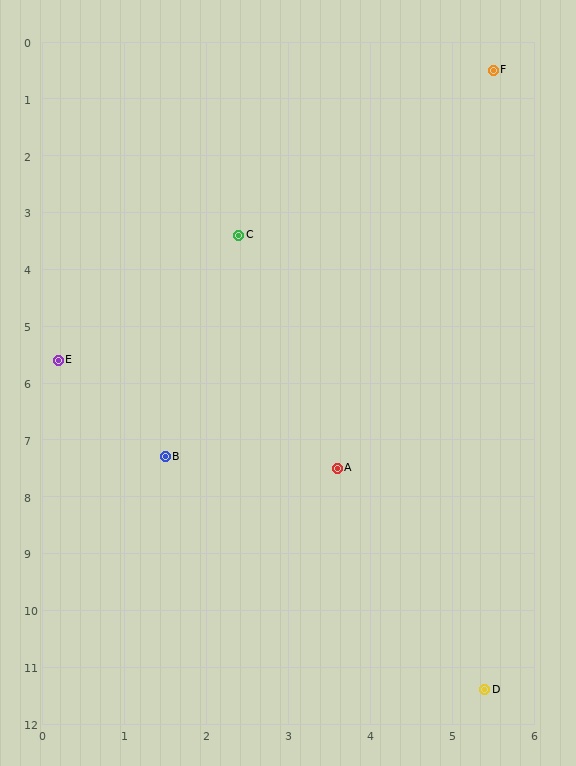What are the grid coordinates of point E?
Point E is at approximately (0.2, 5.6).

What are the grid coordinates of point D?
Point D is at approximately (5.4, 11.4).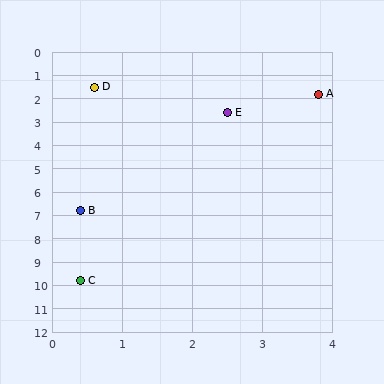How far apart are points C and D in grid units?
Points C and D are about 8.3 grid units apart.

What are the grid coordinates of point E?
Point E is at approximately (2.5, 2.6).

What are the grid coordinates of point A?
Point A is at approximately (3.8, 1.8).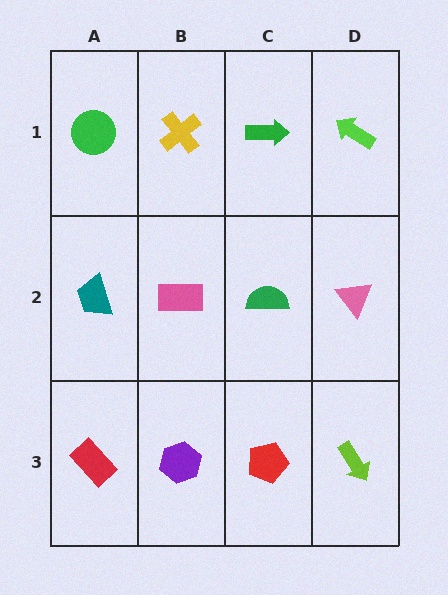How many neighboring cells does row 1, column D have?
2.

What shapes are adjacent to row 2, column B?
A yellow cross (row 1, column B), a purple hexagon (row 3, column B), a teal trapezoid (row 2, column A), a green semicircle (row 2, column C).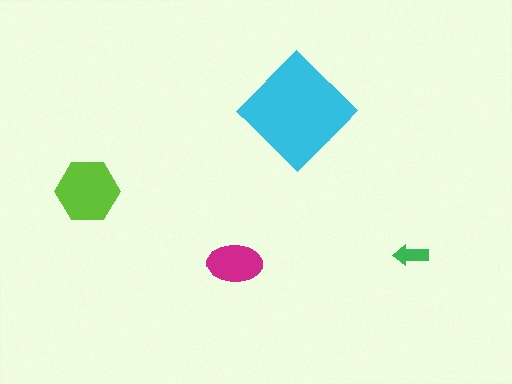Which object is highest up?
The cyan diamond is topmost.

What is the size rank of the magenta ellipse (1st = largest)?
3rd.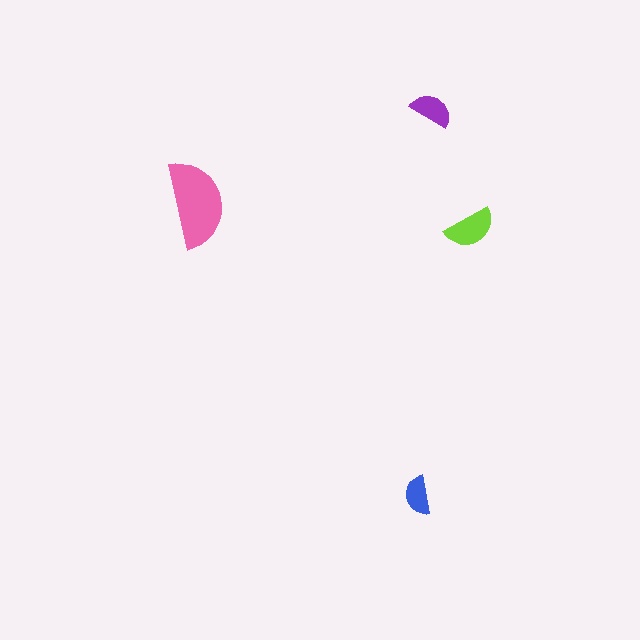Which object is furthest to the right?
The lime semicircle is rightmost.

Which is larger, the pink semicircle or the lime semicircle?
The pink one.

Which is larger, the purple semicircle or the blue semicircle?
The purple one.